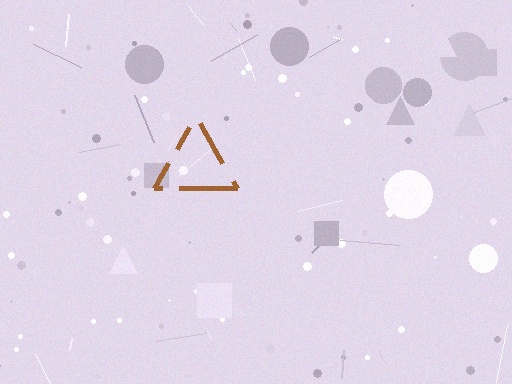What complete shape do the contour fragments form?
The contour fragments form a triangle.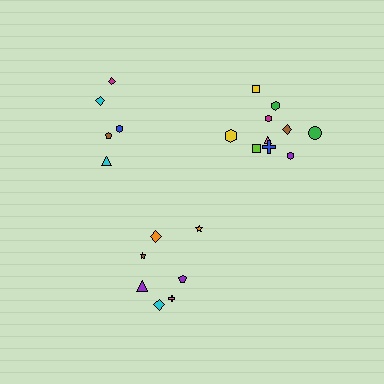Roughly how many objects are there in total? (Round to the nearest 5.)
Roughly 20 objects in total.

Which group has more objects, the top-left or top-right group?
The top-right group.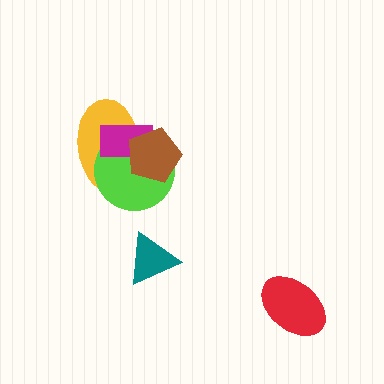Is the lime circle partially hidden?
Yes, it is partially covered by another shape.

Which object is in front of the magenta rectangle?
The brown pentagon is in front of the magenta rectangle.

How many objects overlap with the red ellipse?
0 objects overlap with the red ellipse.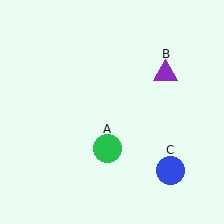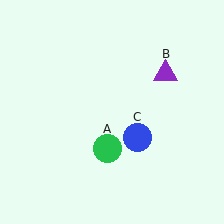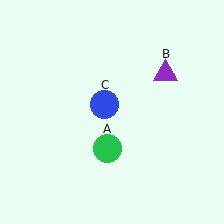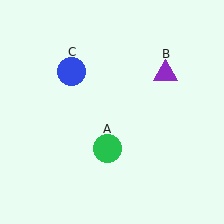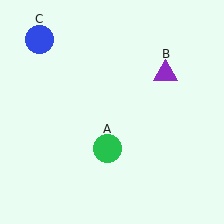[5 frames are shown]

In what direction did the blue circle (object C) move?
The blue circle (object C) moved up and to the left.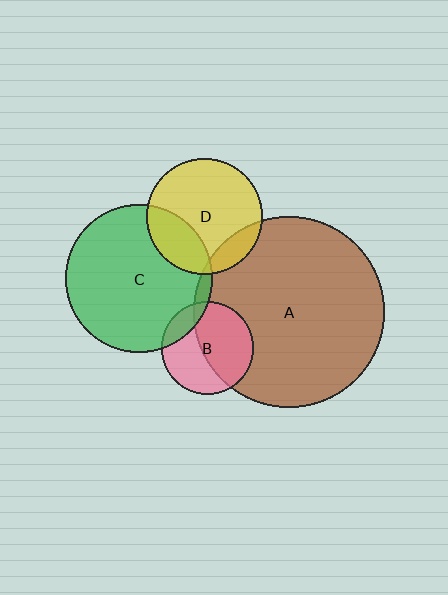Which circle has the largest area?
Circle A (brown).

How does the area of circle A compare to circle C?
Approximately 1.7 times.